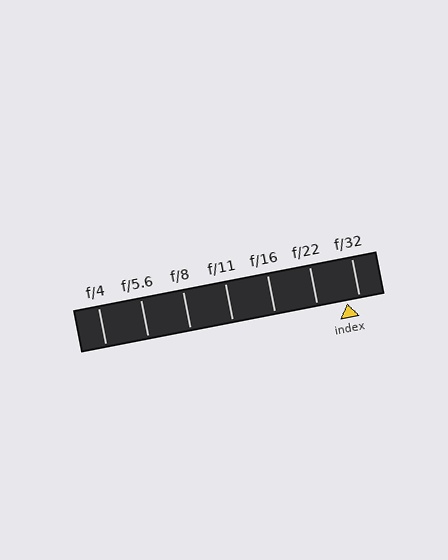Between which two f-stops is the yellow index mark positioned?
The index mark is between f/22 and f/32.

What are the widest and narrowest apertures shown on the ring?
The widest aperture shown is f/4 and the narrowest is f/32.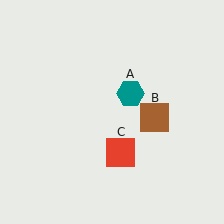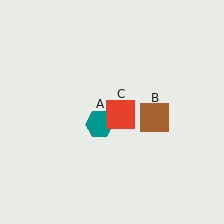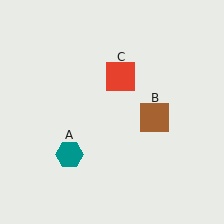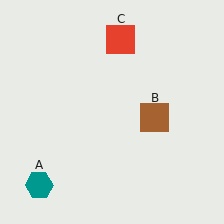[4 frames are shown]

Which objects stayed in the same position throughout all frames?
Brown square (object B) remained stationary.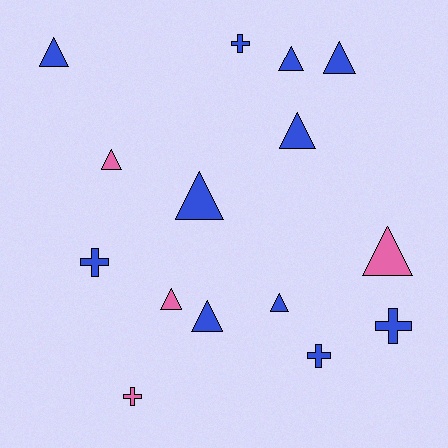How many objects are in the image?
There are 15 objects.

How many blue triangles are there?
There are 7 blue triangles.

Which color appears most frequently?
Blue, with 11 objects.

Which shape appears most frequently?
Triangle, with 10 objects.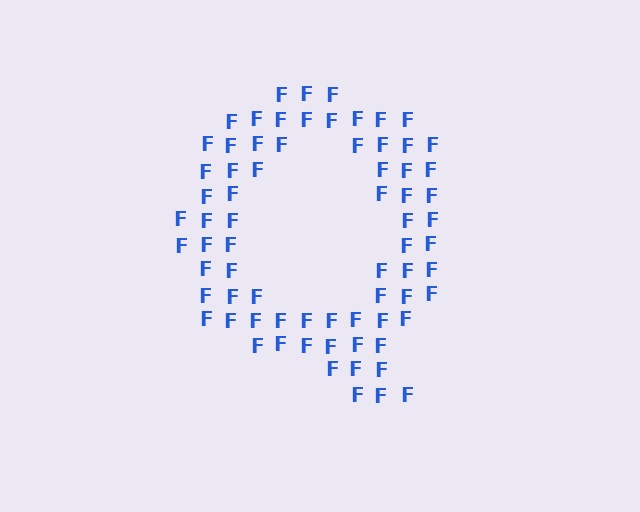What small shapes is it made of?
It is made of small letter F's.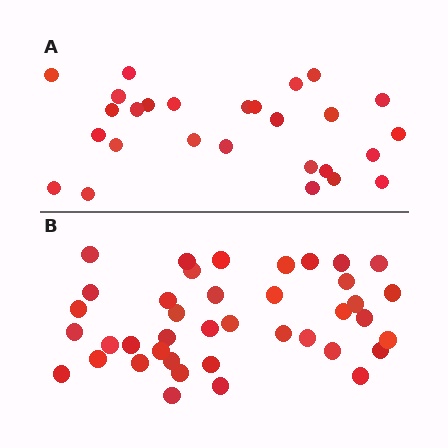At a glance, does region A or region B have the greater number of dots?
Region B (the bottom region) has more dots.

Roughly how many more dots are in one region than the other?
Region B has approximately 15 more dots than region A.